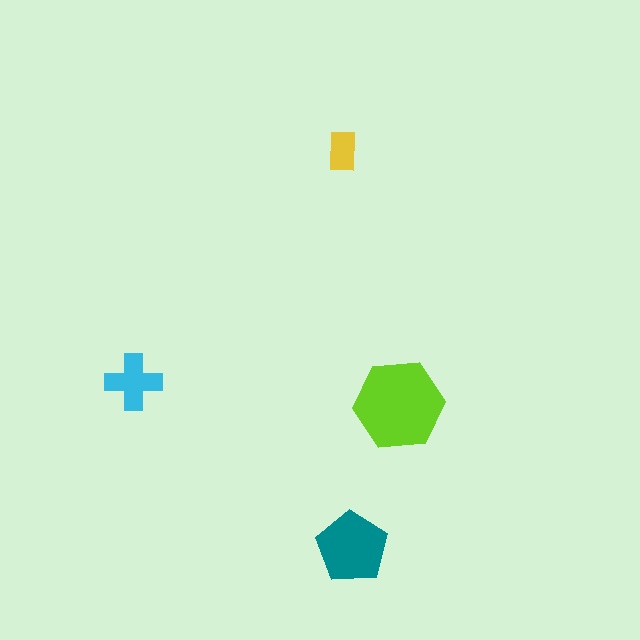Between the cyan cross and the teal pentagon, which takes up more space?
The teal pentagon.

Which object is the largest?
The lime hexagon.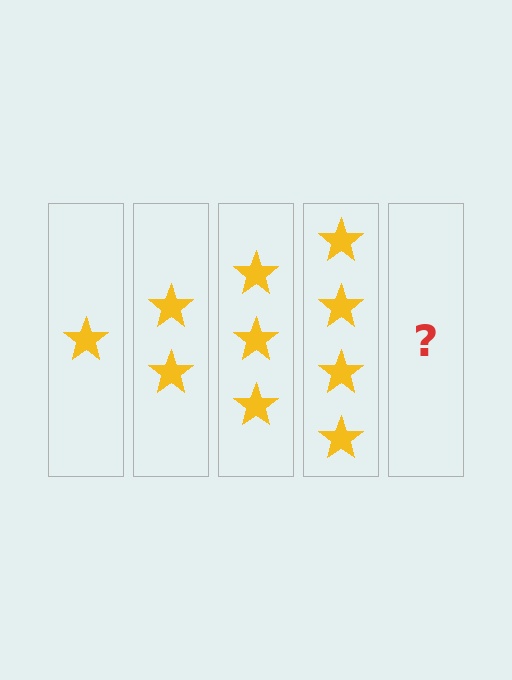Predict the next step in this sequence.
The next step is 5 stars.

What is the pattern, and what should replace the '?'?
The pattern is that each step adds one more star. The '?' should be 5 stars.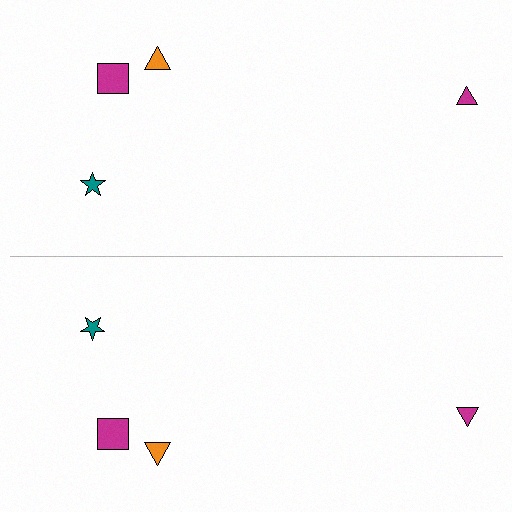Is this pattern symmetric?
Yes, this pattern has bilateral (reflection) symmetry.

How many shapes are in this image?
There are 8 shapes in this image.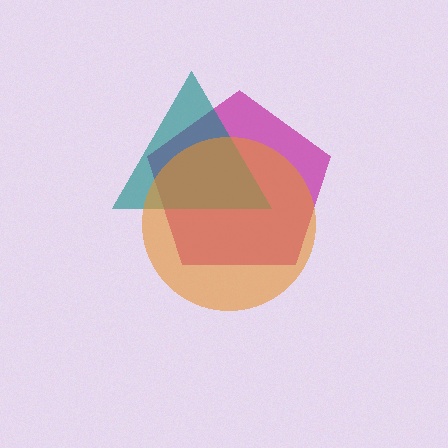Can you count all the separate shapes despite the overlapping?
Yes, there are 3 separate shapes.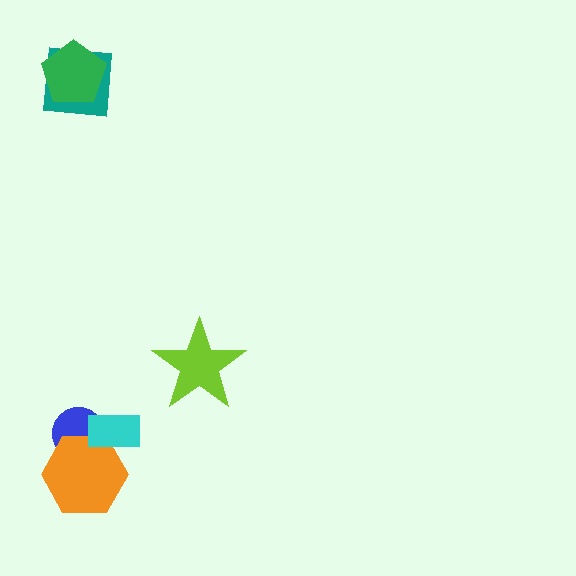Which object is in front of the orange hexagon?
The cyan rectangle is in front of the orange hexagon.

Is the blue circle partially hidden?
Yes, it is partially covered by another shape.